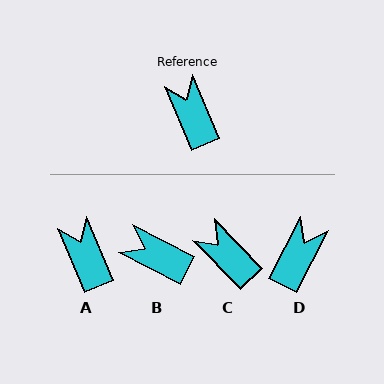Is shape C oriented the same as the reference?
No, it is off by about 22 degrees.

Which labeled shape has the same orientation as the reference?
A.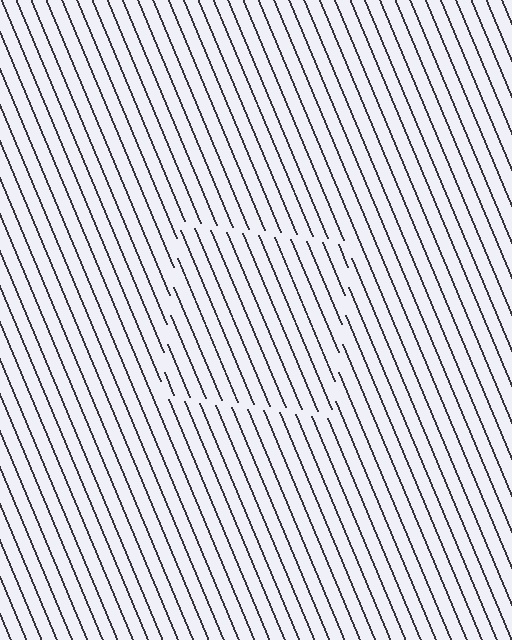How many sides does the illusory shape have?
4 sides — the line-ends trace a square.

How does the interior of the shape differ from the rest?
The interior of the shape contains the same grating, shifted by half a period — the contour is defined by the phase discontinuity where line-ends from the inner and outer gratings abut.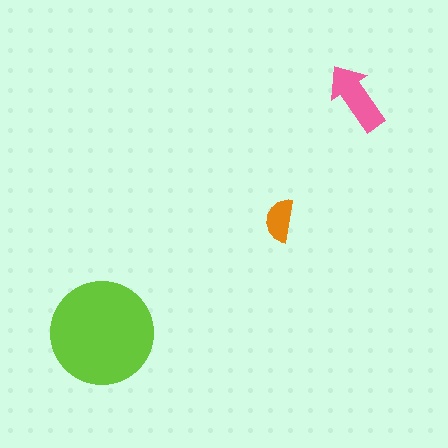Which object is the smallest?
The orange semicircle.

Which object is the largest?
The lime circle.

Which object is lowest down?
The lime circle is bottommost.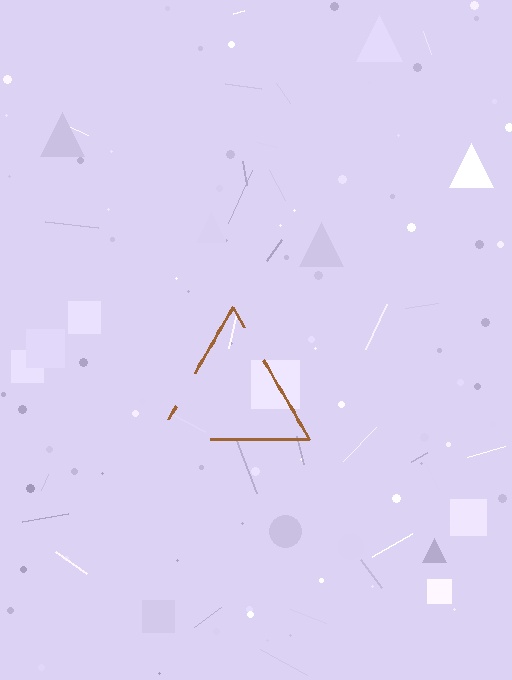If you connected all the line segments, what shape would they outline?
They would outline a triangle.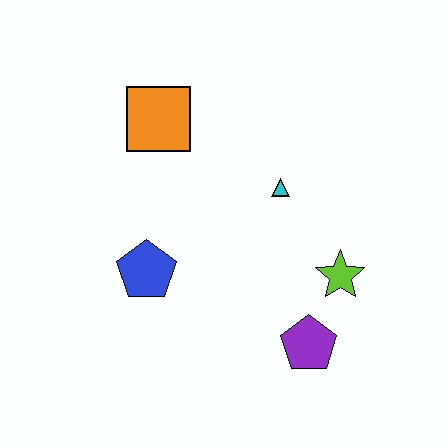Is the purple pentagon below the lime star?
Yes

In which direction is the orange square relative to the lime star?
The orange square is to the left of the lime star.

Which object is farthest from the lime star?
The orange square is farthest from the lime star.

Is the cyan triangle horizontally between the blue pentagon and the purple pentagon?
Yes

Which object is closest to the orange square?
The cyan triangle is closest to the orange square.